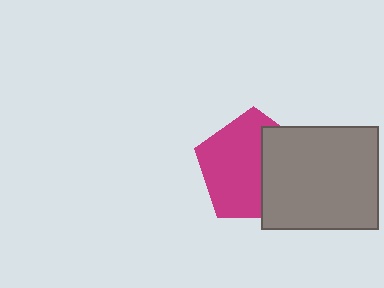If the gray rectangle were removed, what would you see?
You would see the complete magenta pentagon.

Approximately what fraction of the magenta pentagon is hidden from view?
Roughly 39% of the magenta pentagon is hidden behind the gray rectangle.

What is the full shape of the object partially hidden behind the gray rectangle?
The partially hidden object is a magenta pentagon.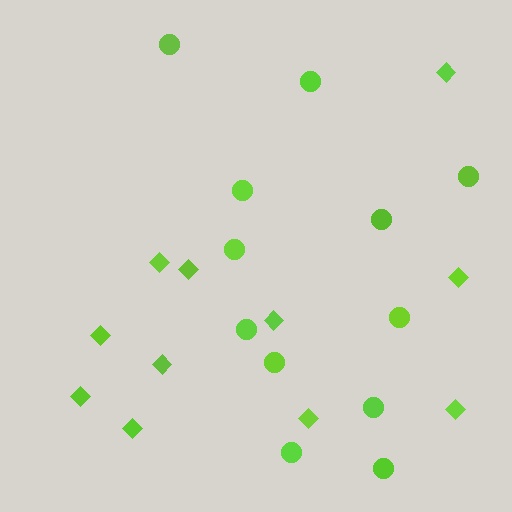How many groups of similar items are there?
There are 2 groups: one group of diamonds (11) and one group of circles (12).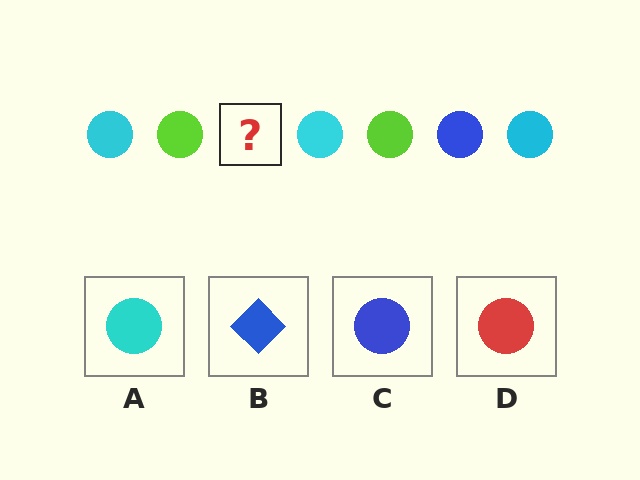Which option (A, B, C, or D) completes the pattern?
C.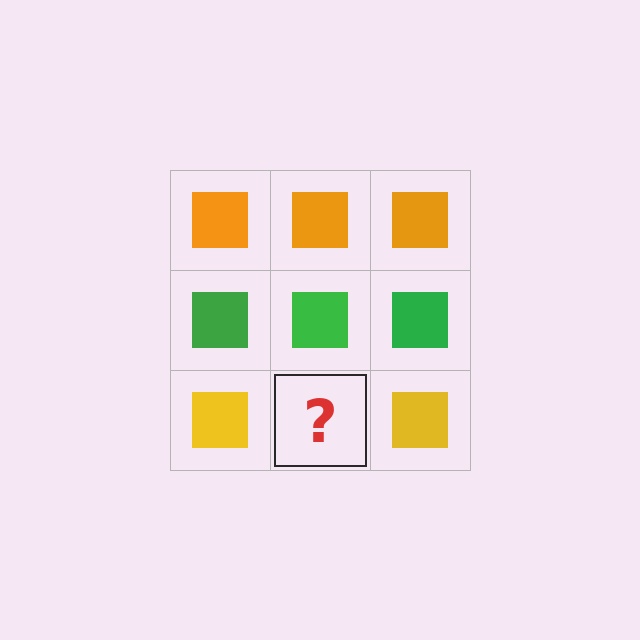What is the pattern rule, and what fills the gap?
The rule is that each row has a consistent color. The gap should be filled with a yellow square.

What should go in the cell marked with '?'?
The missing cell should contain a yellow square.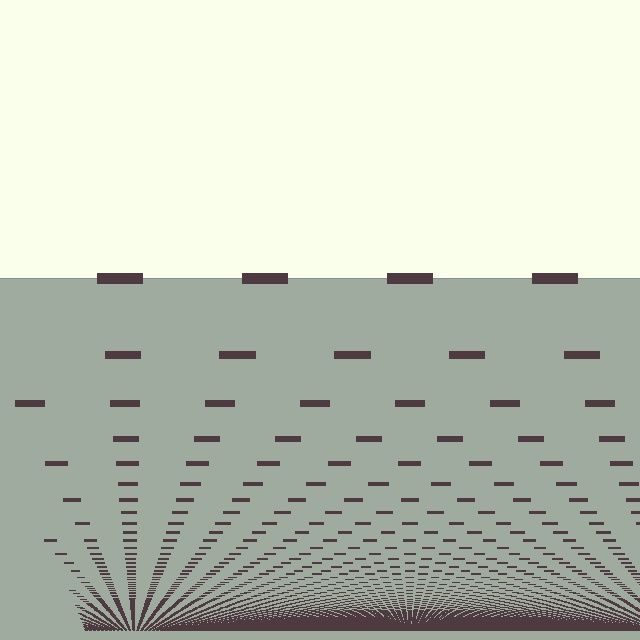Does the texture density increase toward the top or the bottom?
Density increases toward the bottom.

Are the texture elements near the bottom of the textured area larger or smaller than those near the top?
Smaller. The gradient is inverted — elements near the bottom are smaller and denser.